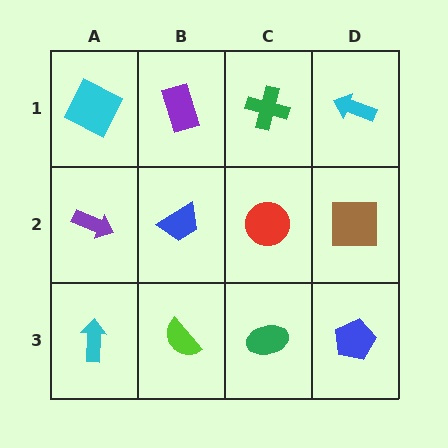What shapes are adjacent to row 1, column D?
A brown square (row 2, column D), a green cross (row 1, column C).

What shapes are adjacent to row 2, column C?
A green cross (row 1, column C), a green ellipse (row 3, column C), a blue trapezoid (row 2, column B), a brown square (row 2, column D).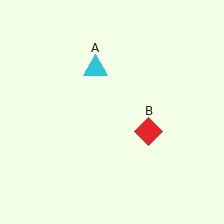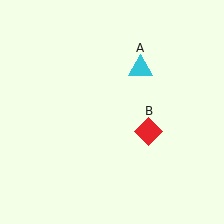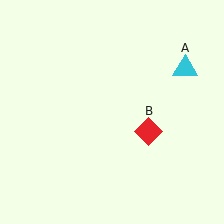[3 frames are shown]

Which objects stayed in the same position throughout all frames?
Red diamond (object B) remained stationary.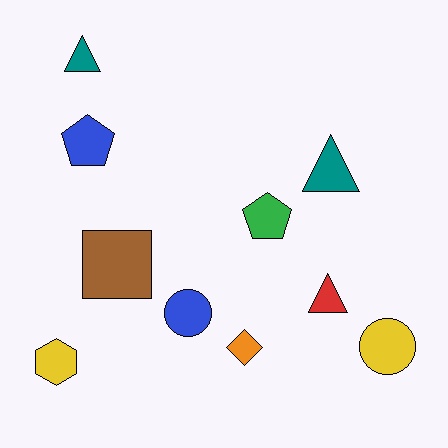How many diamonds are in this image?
There is 1 diamond.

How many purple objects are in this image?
There are no purple objects.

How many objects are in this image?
There are 10 objects.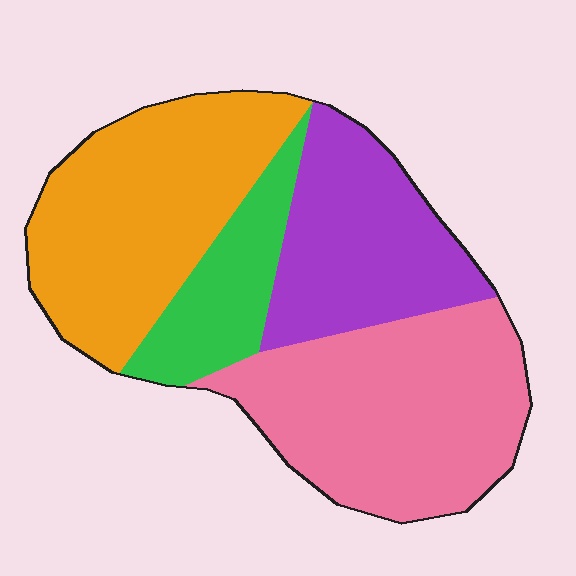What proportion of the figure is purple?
Purple covers roughly 20% of the figure.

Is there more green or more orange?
Orange.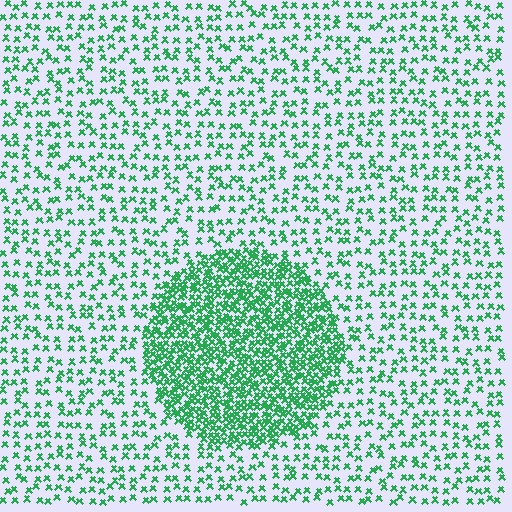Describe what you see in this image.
The image contains small green elements arranged at two different densities. A circle-shaped region is visible where the elements are more densely packed than the surrounding area.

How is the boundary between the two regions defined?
The boundary is defined by a change in element density (approximately 2.7x ratio). All elements are the same color, size, and shape.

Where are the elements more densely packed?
The elements are more densely packed inside the circle boundary.